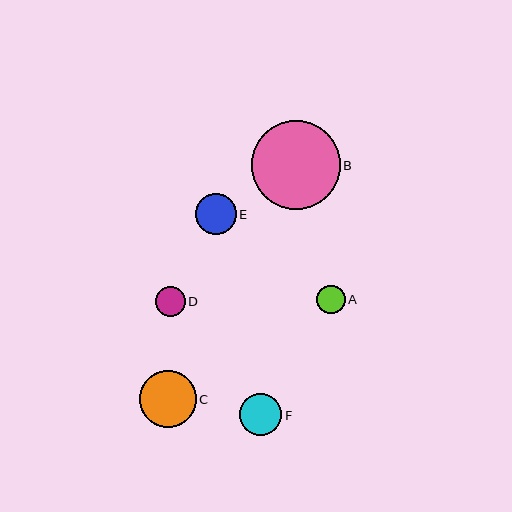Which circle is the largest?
Circle B is the largest with a size of approximately 89 pixels.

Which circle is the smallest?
Circle A is the smallest with a size of approximately 29 pixels.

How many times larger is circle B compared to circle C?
Circle B is approximately 1.6 times the size of circle C.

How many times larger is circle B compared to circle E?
Circle B is approximately 2.2 times the size of circle E.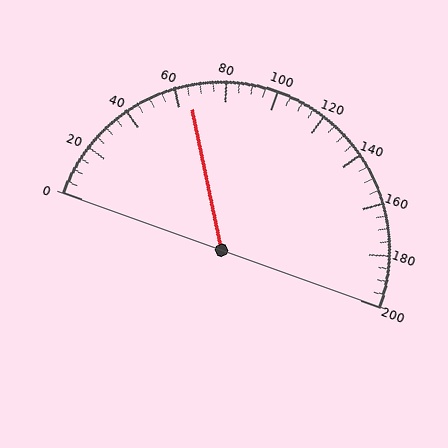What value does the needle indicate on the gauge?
The needle indicates approximately 65.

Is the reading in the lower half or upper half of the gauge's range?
The reading is in the lower half of the range (0 to 200).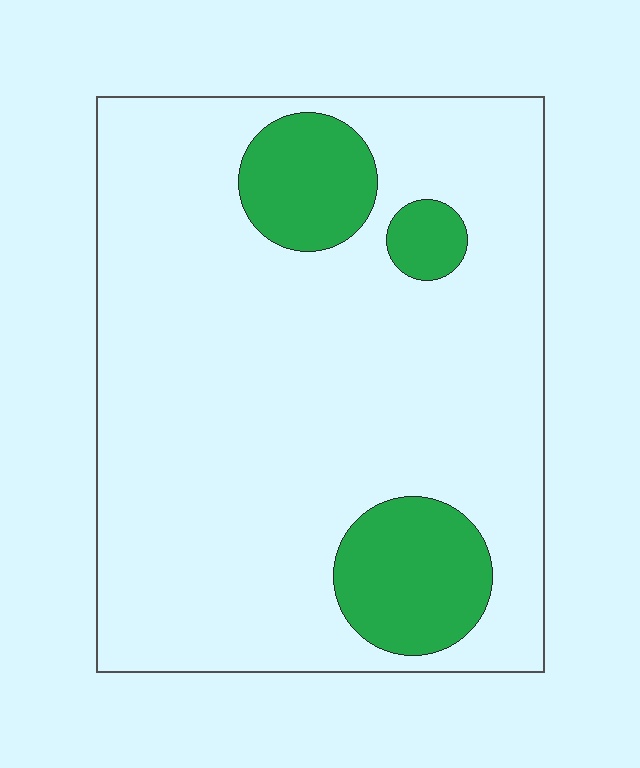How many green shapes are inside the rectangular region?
3.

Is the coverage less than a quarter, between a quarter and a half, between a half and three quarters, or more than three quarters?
Less than a quarter.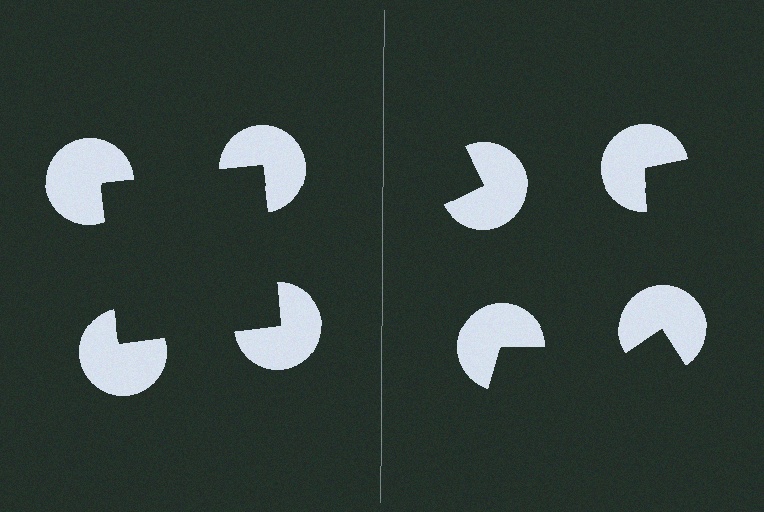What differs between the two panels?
The pac-man discs are positioned identically on both sides; only the wedge orientations differ. On the left they align to a square; on the right they are misaligned.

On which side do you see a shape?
An illusory square appears on the left side. On the right side the wedge cuts are rotated, so no coherent shape forms.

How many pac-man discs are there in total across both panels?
8 — 4 on each side.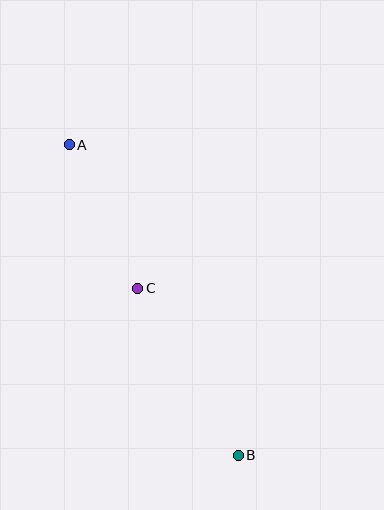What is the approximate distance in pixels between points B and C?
The distance between B and C is approximately 195 pixels.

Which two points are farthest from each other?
Points A and B are farthest from each other.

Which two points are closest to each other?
Points A and C are closest to each other.